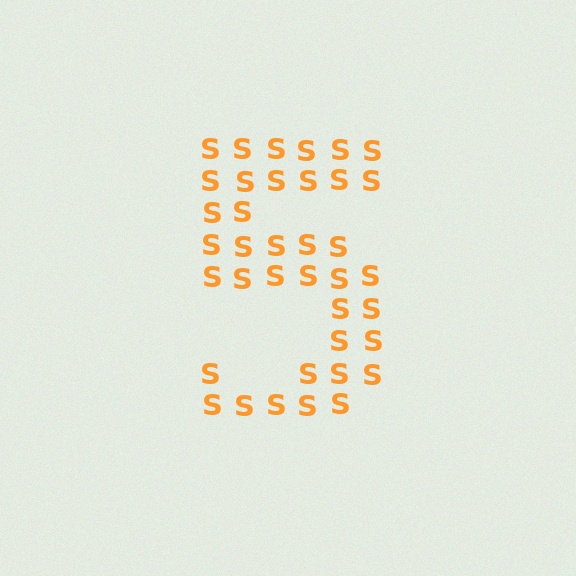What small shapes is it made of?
It is made of small letter S's.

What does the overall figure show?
The overall figure shows the digit 5.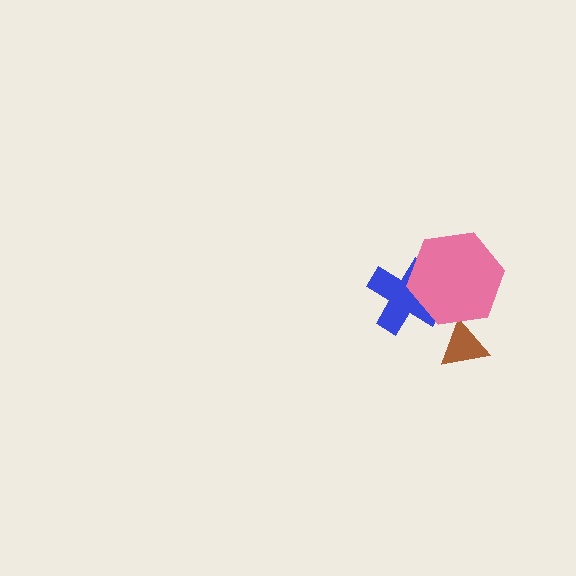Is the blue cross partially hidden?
Yes, it is partially covered by another shape.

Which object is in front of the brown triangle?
The pink hexagon is in front of the brown triangle.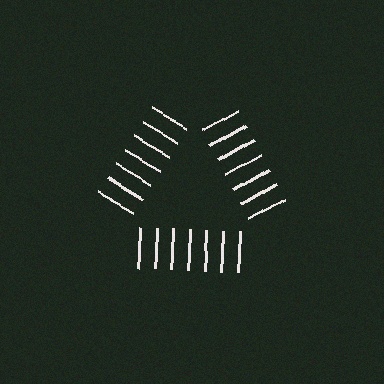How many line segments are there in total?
21 — 7 along each of the 3 edges.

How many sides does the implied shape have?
3 sides — the line-ends trace a triangle.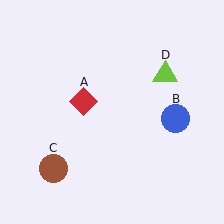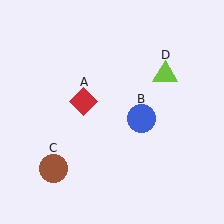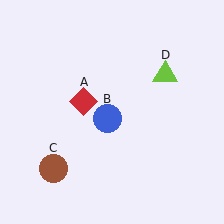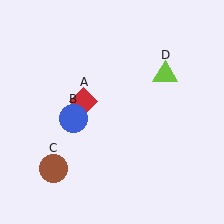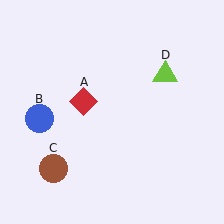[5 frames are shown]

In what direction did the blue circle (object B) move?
The blue circle (object B) moved left.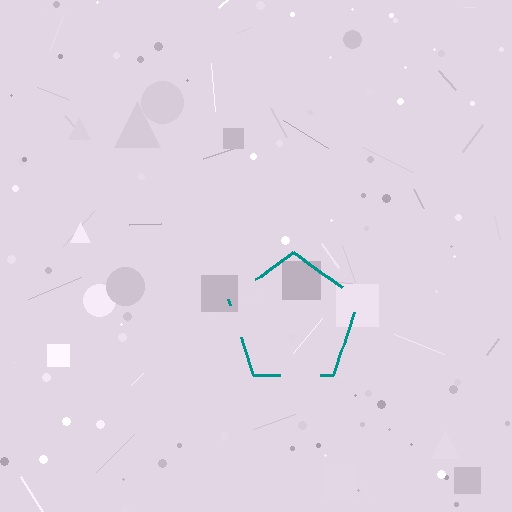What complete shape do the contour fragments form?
The contour fragments form a pentagon.